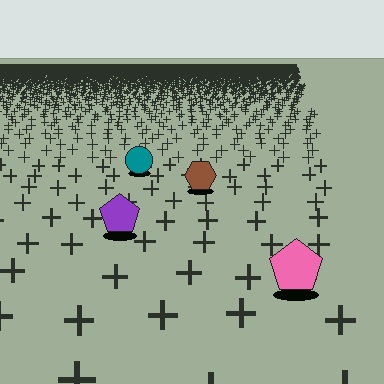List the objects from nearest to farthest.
From nearest to farthest: the pink pentagon, the purple pentagon, the brown hexagon, the teal circle.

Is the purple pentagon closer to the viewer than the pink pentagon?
No. The pink pentagon is closer — you can tell from the texture gradient: the ground texture is coarser near it.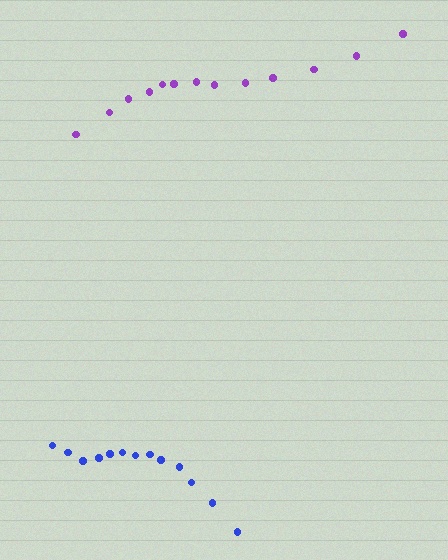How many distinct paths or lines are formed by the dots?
There are 2 distinct paths.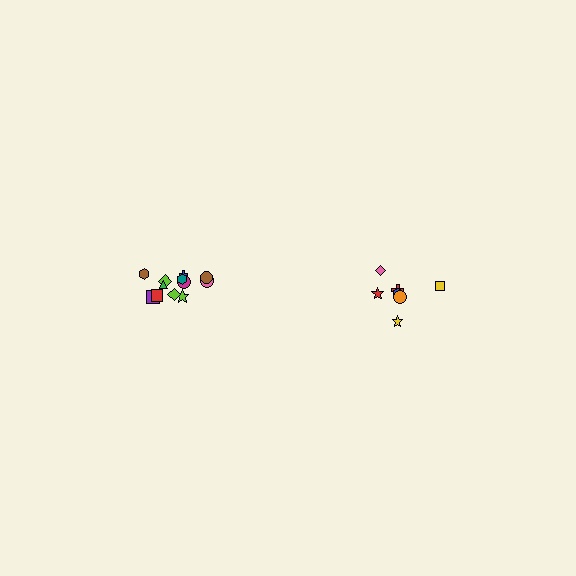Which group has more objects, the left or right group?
The left group.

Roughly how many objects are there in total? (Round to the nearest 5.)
Roughly 20 objects in total.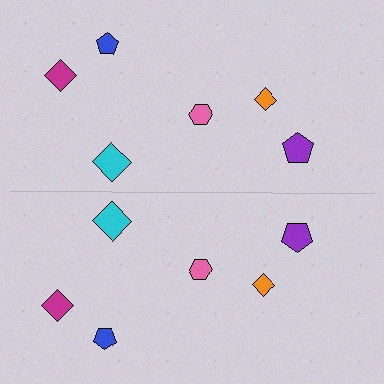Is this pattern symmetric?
Yes, this pattern has bilateral (reflection) symmetry.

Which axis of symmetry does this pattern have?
The pattern has a horizontal axis of symmetry running through the center of the image.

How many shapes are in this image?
There are 12 shapes in this image.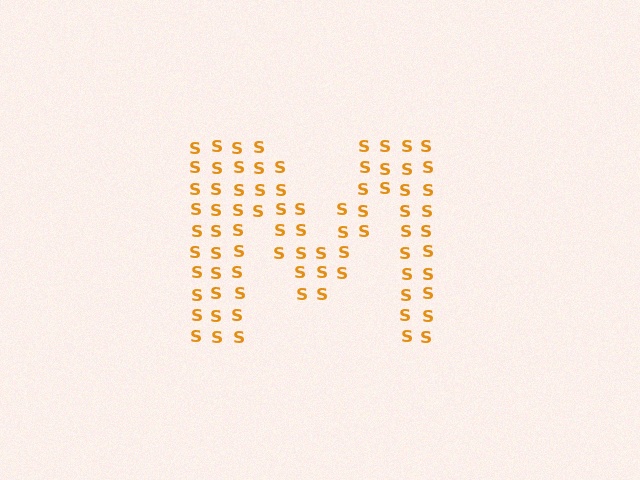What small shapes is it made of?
It is made of small letter S's.